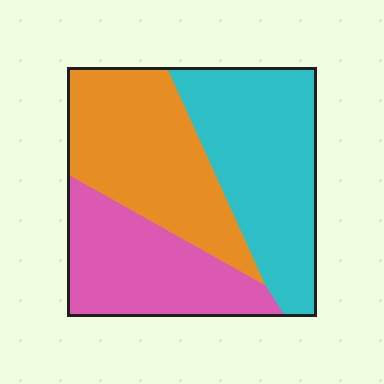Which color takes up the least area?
Pink, at roughly 30%.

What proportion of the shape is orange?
Orange takes up between a third and a half of the shape.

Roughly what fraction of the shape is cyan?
Cyan takes up about three eighths (3/8) of the shape.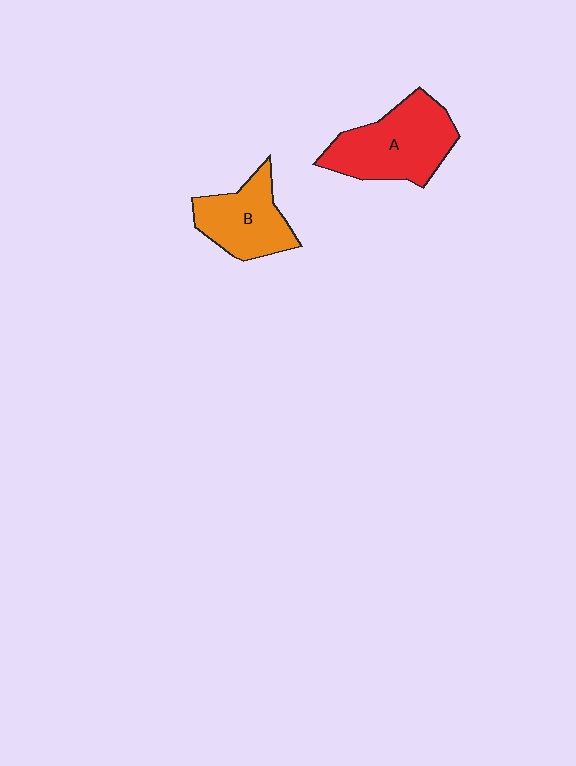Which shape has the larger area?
Shape A (red).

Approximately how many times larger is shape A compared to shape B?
Approximately 1.4 times.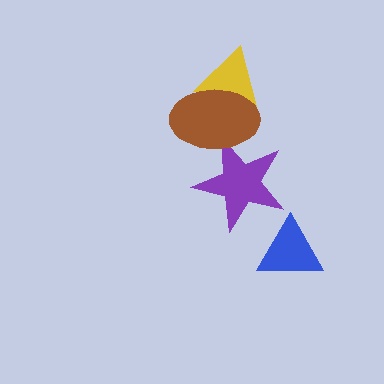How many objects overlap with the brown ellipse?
2 objects overlap with the brown ellipse.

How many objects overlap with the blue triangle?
0 objects overlap with the blue triangle.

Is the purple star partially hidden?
Yes, it is partially covered by another shape.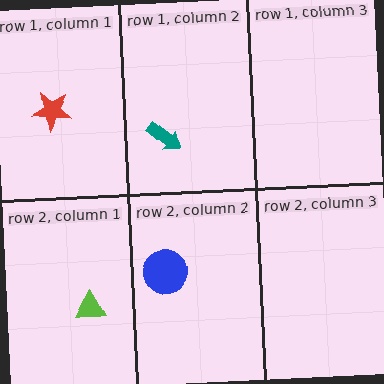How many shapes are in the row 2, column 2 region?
1.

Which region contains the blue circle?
The row 2, column 2 region.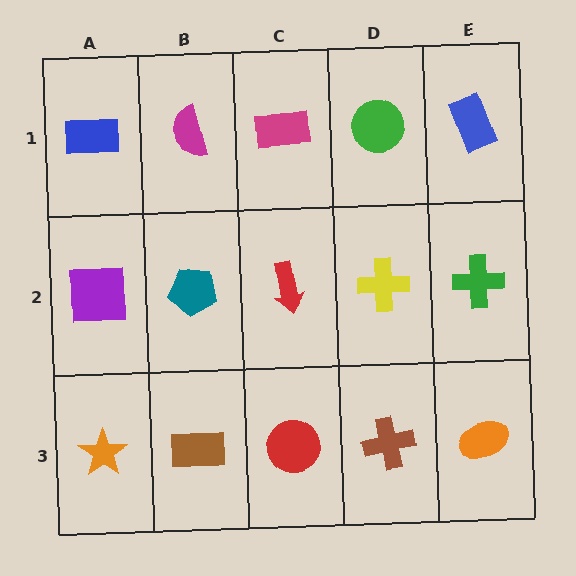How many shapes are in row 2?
5 shapes.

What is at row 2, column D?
A yellow cross.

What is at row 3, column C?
A red circle.